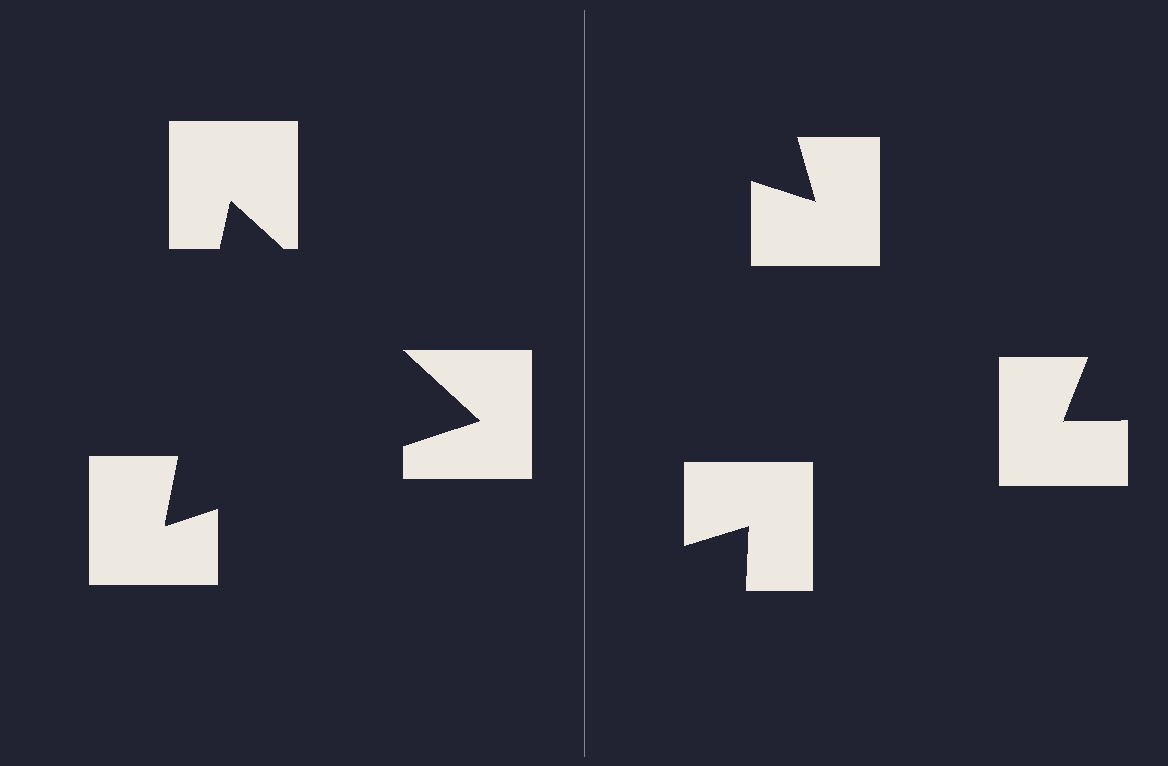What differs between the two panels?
The notched squares are positioned identically on both sides; only the wedge orientations differ. On the left they align to a triangle; on the right they are misaligned.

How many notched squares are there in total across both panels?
6 — 3 on each side.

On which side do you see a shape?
An illusory triangle appears on the left side. On the right side the wedge cuts are rotated, so no coherent shape forms.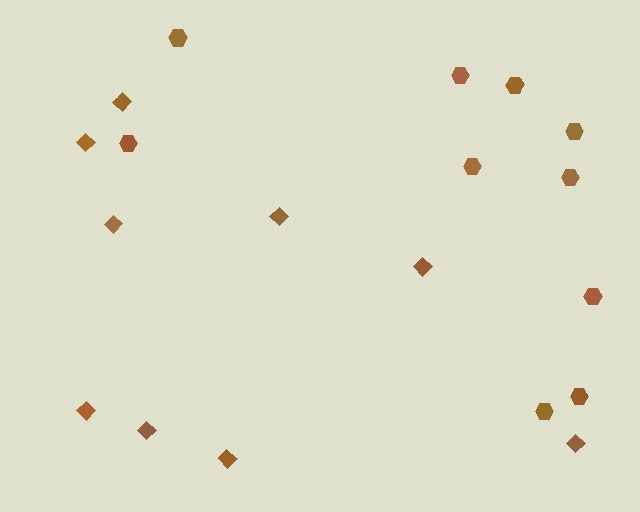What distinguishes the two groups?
There are 2 groups: one group of diamonds (9) and one group of hexagons (10).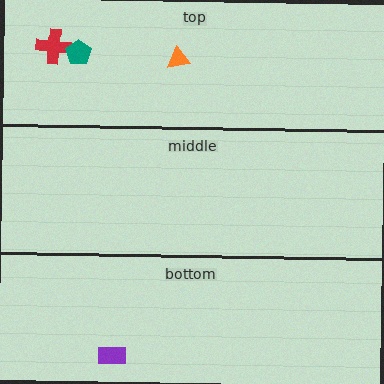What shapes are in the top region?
The red cross, the teal pentagon, the orange triangle.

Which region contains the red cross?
The top region.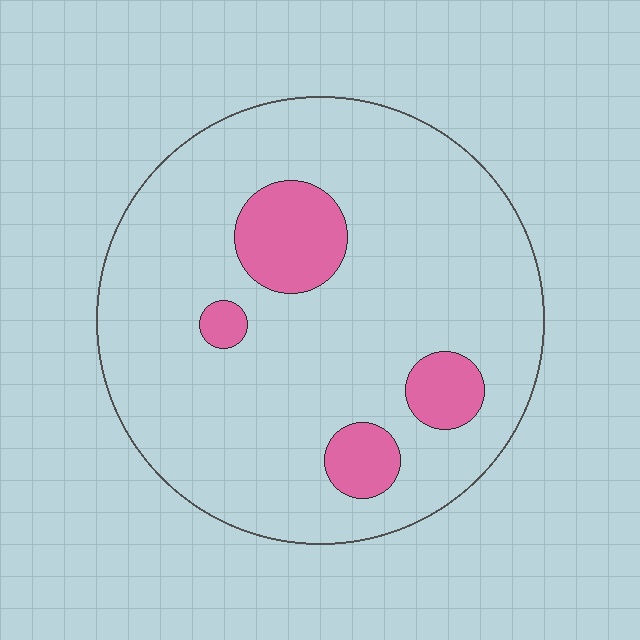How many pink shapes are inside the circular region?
4.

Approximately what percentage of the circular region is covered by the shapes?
Approximately 15%.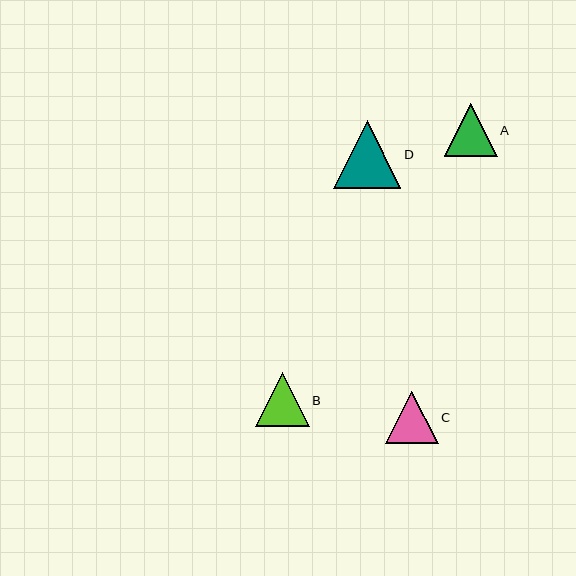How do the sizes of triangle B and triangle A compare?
Triangle B and triangle A are approximately the same size.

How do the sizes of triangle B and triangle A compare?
Triangle B and triangle A are approximately the same size.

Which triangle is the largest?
Triangle D is the largest with a size of approximately 67 pixels.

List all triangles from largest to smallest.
From largest to smallest: D, B, A, C.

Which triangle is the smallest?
Triangle C is the smallest with a size of approximately 53 pixels.